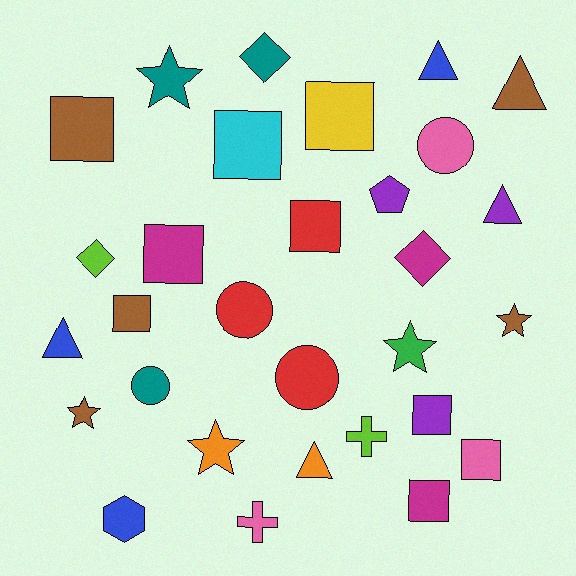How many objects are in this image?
There are 30 objects.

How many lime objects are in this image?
There are 2 lime objects.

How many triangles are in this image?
There are 5 triangles.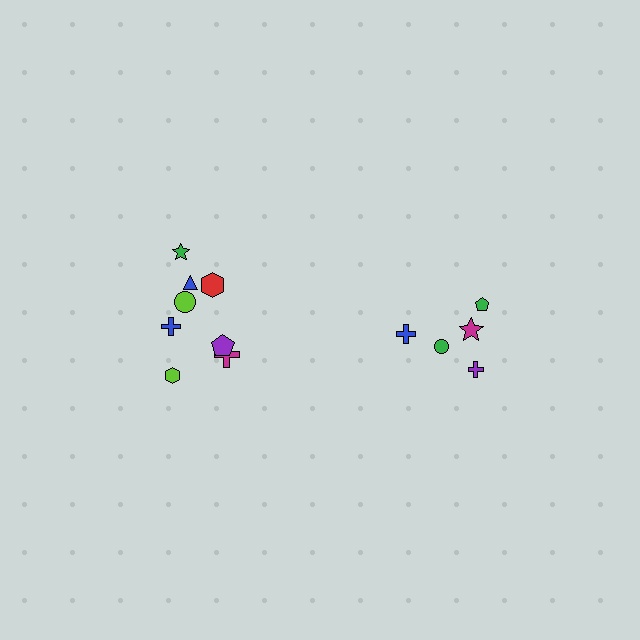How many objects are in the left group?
There are 8 objects.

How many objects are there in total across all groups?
There are 13 objects.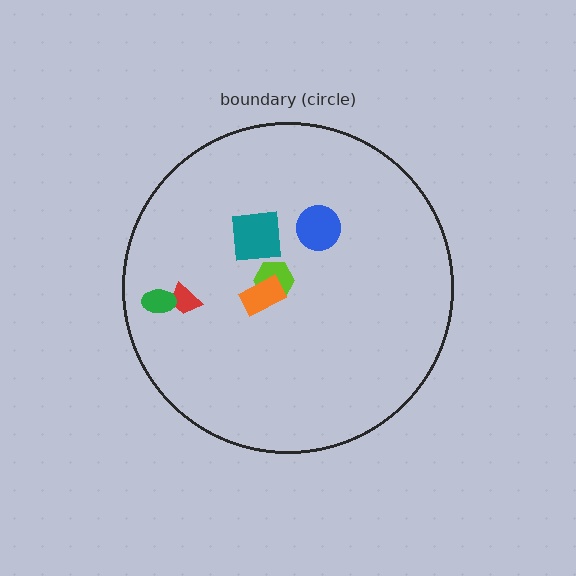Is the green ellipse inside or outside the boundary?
Inside.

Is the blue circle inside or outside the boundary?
Inside.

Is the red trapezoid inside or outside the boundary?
Inside.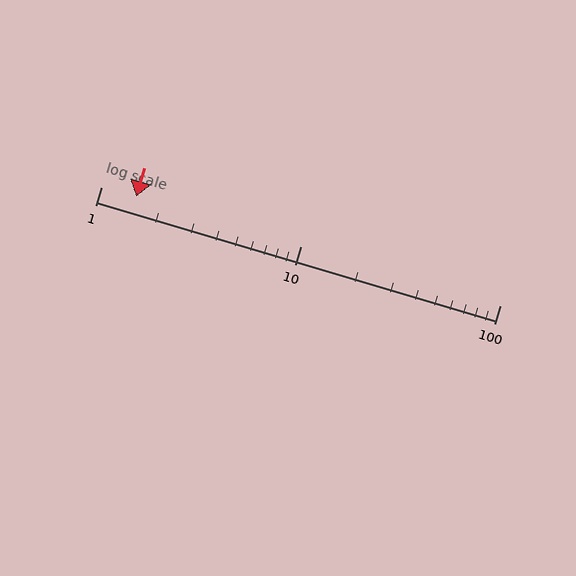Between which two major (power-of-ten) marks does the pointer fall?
The pointer is between 1 and 10.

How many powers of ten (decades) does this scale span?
The scale spans 2 decades, from 1 to 100.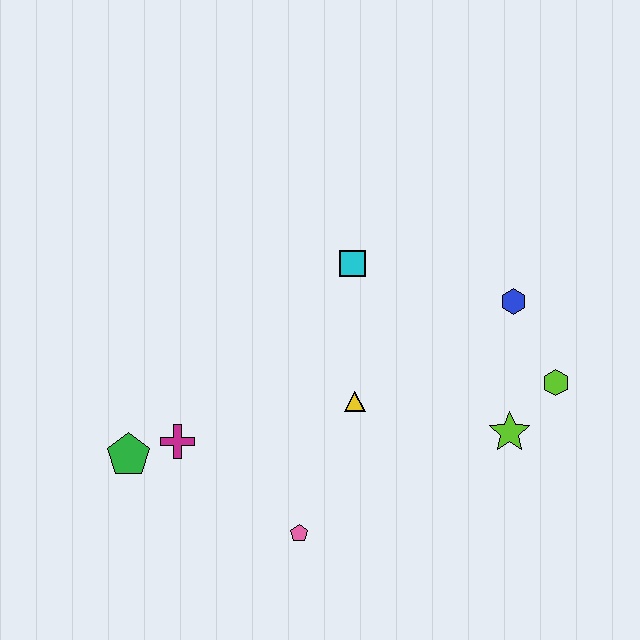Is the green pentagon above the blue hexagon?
No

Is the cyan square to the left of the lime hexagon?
Yes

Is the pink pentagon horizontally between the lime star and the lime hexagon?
No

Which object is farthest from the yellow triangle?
The green pentagon is farthest from the yellow triangle.